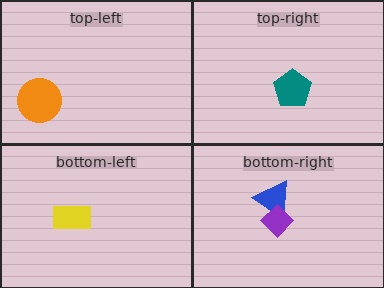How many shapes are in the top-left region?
1.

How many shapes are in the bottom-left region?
1.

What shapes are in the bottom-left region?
The yellow rectangle.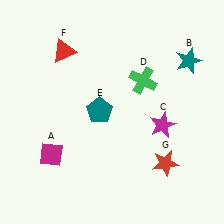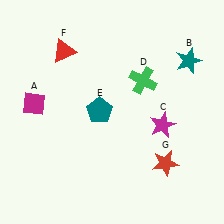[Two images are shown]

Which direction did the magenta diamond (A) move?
The magenta diamond (A) moved up.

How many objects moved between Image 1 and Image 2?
1 object moved between the two images.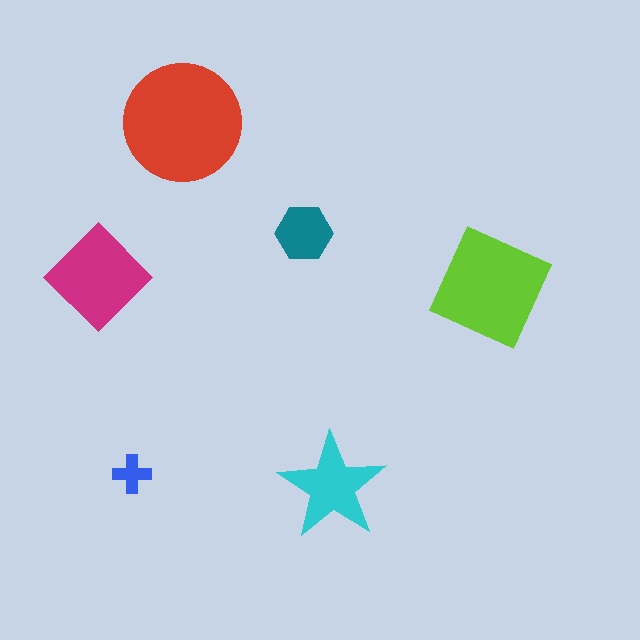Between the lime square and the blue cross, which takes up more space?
The lime square.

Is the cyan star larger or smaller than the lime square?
Smaller.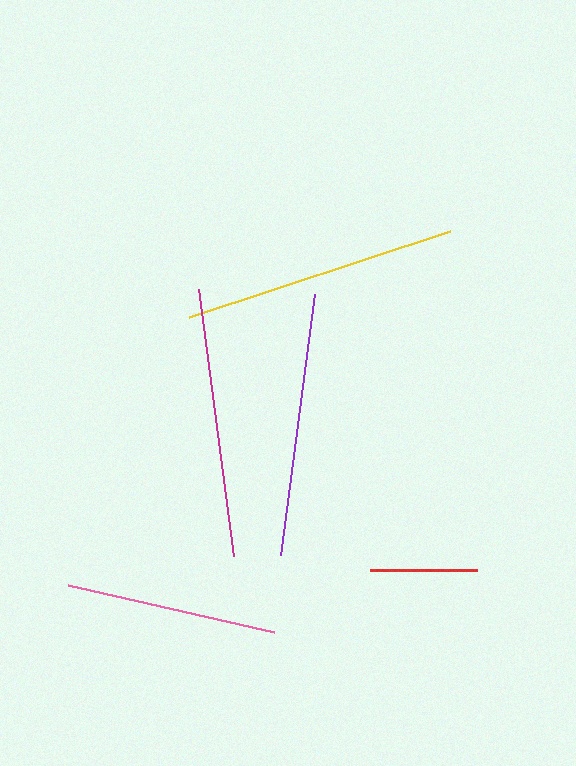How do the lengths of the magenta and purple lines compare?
The magenta and purple lines are approximately the same length.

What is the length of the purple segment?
The purple segment is approximately 264 pixels long.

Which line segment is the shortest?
The red line is the shortest at approximately 106 pixels.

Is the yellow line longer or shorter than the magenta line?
The yellow line is longer than the magenta line.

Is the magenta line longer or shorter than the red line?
The magenta line is longer than the red line.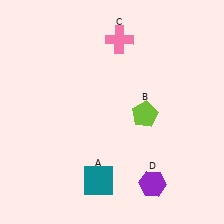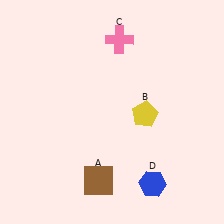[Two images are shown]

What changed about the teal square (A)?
In Image 1, A is teal. In Image 2, it changed to brown.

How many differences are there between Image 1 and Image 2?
There are 3 differences between the two images.